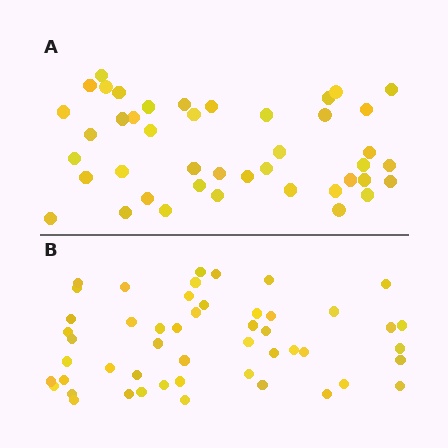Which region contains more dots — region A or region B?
Region B (the bottom region) has more dots.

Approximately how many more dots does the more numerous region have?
Region B has roughly 8 or so more dots than region A.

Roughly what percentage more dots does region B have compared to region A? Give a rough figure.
About 15% more.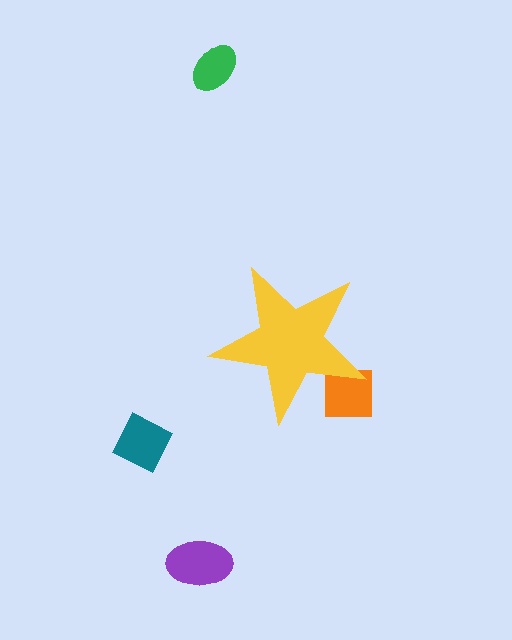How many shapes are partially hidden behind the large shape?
1 shape is partially hidden.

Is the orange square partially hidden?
Yes, the orange square is partially hidden behind the yellow star.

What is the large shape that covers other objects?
A yellow star.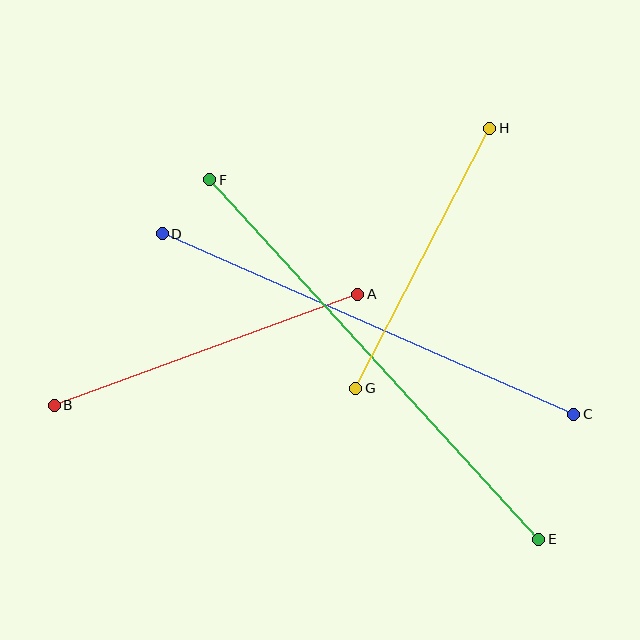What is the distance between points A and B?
The distance is approximately 323 pixels.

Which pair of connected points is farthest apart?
Points E and F are farthest apart.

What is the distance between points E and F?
The distance is approximately 487 pixels.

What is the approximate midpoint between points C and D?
The midpoint is at approximately (368, 324) pixels.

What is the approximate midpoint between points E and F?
The midpoint is at approximately (374, 360) pixels.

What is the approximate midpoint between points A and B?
The midpoint is at approximately (206, 350) pixels.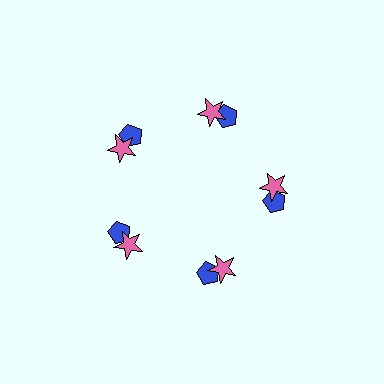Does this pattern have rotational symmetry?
Yes, this pattern has 5-fold rotational symmetry. It looks the same after rotating 72 degrees around the center.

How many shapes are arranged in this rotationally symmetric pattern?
There are 10 shapes, arranged in 5 groups of 2.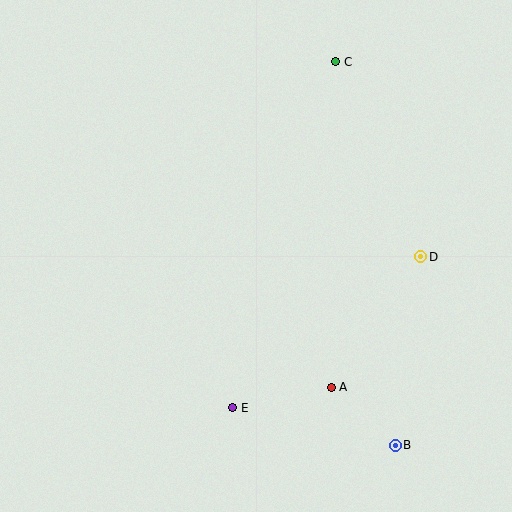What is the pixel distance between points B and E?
The distance between B and E is 167 pixels.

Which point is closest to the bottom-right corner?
Point B is closest to the bottom-right corner.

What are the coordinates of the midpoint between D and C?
The midpoint between D and C is at (378, 159).